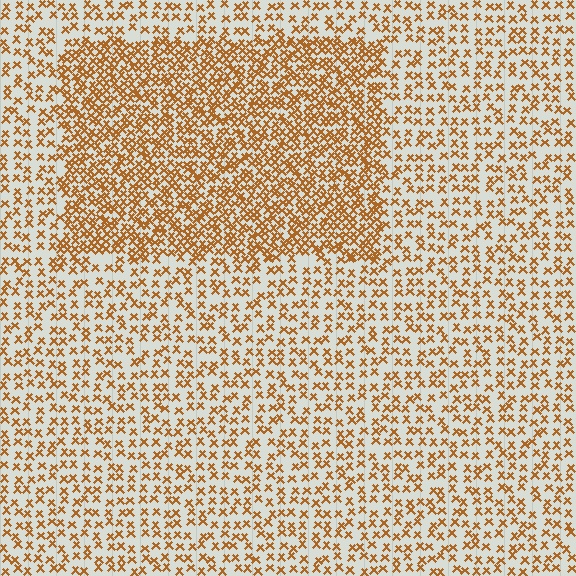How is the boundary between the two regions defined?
The boundary is defined by a change in element density (approximately 2.1x ratio). All elements are the same color, size, and shape.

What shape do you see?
I see a rectangle.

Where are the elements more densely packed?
The elements are more densely packed inside the rectangle boundary.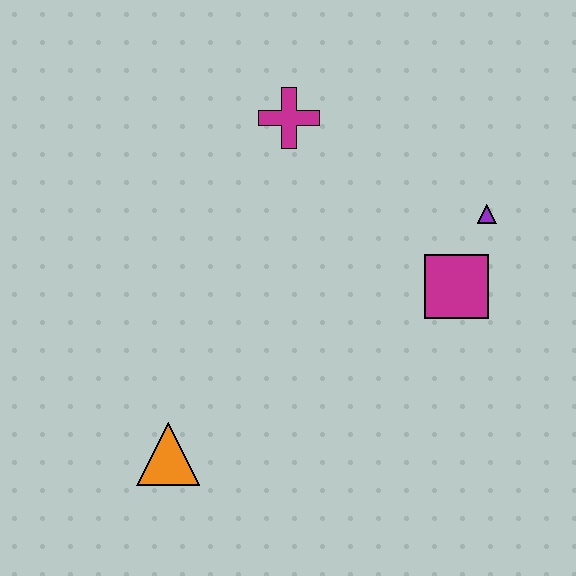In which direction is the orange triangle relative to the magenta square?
The orange triangle is to the left of the magenta square.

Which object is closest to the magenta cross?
The purple triangle is closest to the magenta cross.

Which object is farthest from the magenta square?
The orange triangle is farthest from the magenta square.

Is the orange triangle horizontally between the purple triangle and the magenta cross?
No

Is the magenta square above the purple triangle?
No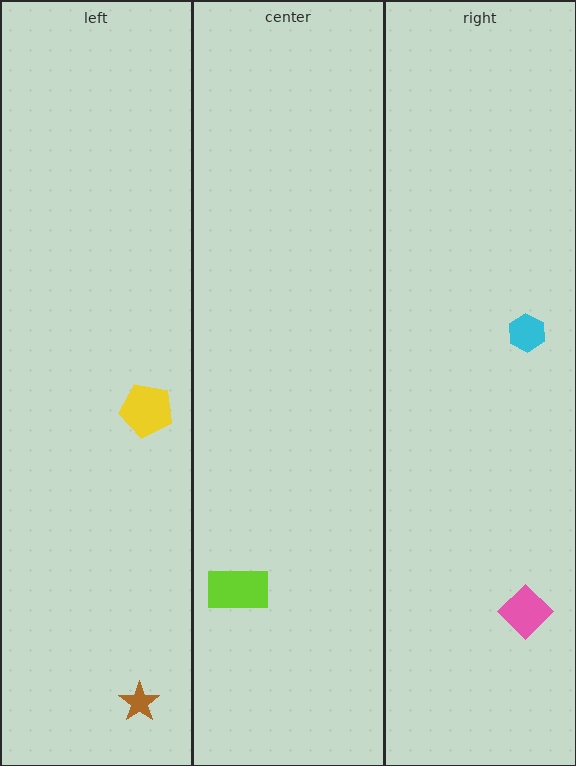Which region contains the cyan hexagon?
The right region.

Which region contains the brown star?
The left region.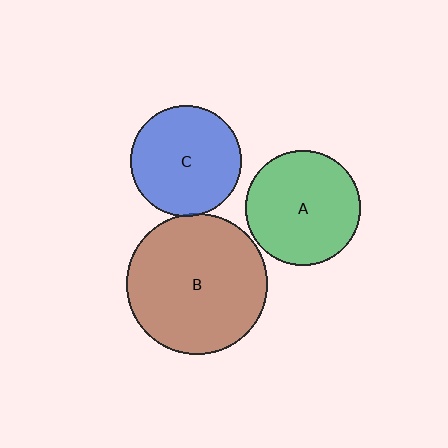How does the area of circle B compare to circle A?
Approximately 1.5 times.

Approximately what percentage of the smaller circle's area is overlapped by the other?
Approximately 5%.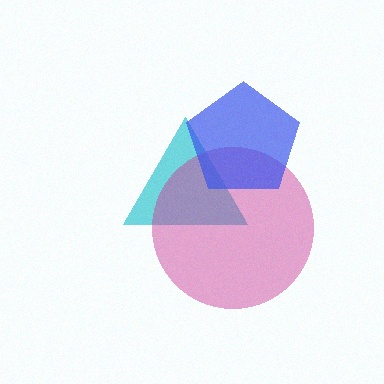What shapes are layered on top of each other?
The layered shapes are: a cyan triangle, a magenta circle, a blue pentagon.